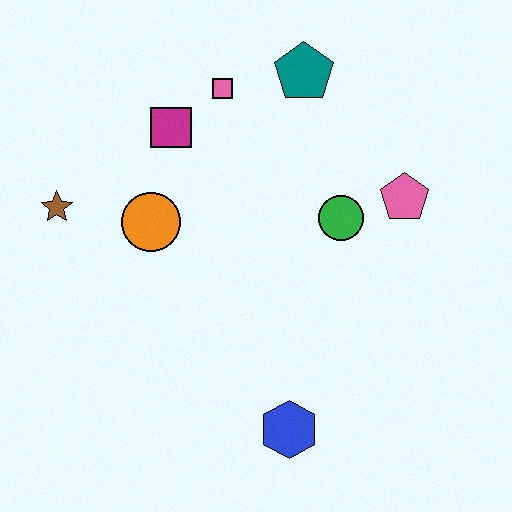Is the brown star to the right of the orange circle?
No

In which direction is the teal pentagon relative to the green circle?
The teal pentagon is above the green circle.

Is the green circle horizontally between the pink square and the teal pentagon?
No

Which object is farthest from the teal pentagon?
The blue hexagon is farthest from the teal pentagon.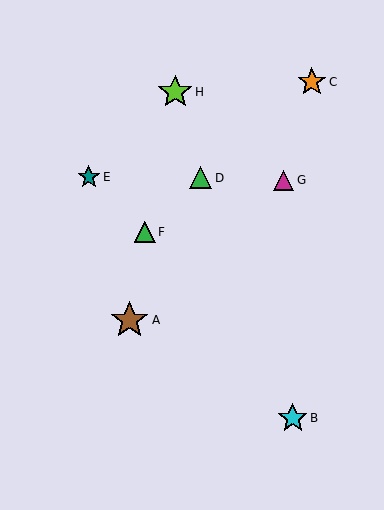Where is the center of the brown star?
The center of the brown star is at (130, 320).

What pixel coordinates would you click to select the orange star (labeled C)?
Click at (312, 82) to select the orange star C.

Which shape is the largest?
The brown star (labeled A) is the largest.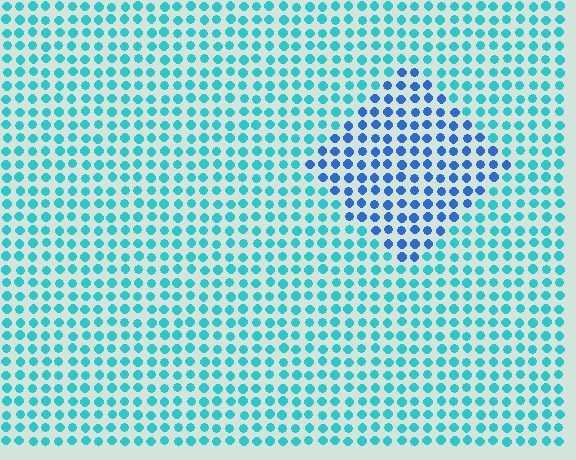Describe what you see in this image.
The image is filled with small cyan elements in a uniform arrangement. A diamond-shaped region is visible where the elements are tinted to a slightly different hue, forming a subtle color boundary.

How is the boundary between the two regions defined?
The boundary is defined purely by a slight shift in hue (about 36 degrees). Spacing, size, and orientation are identical on both sides.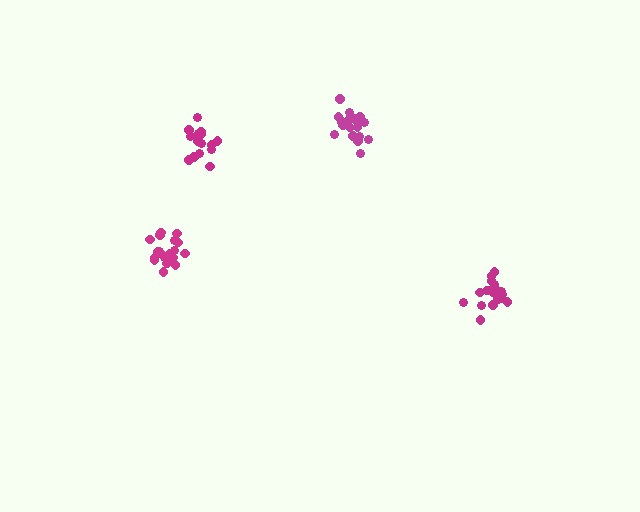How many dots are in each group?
Group 1: 17 dots, Group 2: 18 dots, Group 3: 19 dots, Group 4: 21 dots (75 total).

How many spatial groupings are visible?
There are 4 spatial groupings.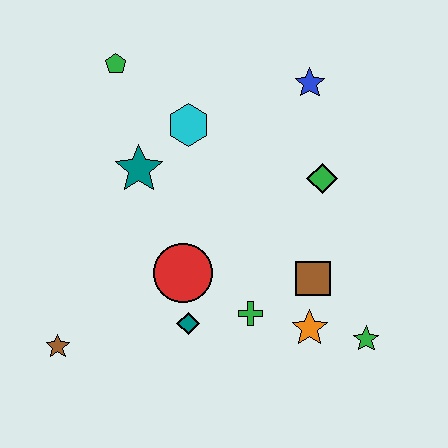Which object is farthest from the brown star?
The blue star is farthest from the brown star.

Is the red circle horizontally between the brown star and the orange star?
Yes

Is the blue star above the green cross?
Yes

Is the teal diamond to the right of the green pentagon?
Yes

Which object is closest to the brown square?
The orange star is closest to the brown square.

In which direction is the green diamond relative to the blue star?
The green diamond is below the blue star.